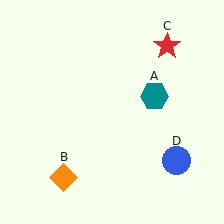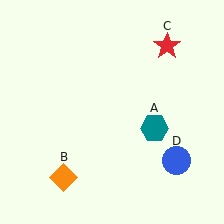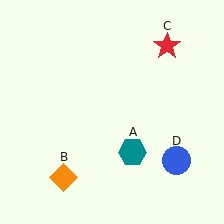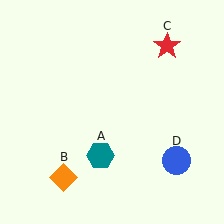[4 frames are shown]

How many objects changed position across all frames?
1 object changed position: teal hexagon (object A).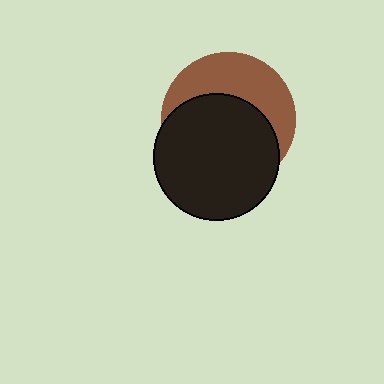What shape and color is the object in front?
The object in front is a black circle.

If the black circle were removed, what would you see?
You would see the complete brown circle.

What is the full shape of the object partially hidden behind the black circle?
The partially hidden object is a brown circle.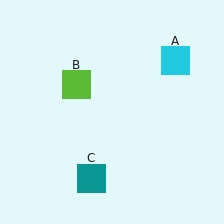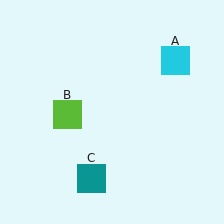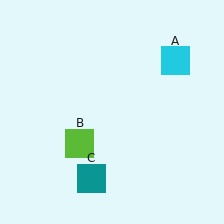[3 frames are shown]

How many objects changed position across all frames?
1 object changed position: lime square (object B).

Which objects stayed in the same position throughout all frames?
Cyan square (object A) and teal square (object C) remained stationary.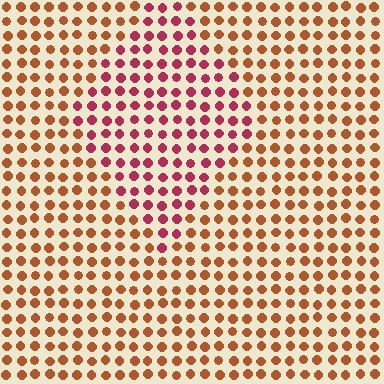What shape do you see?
I see a diamond.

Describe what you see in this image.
The image is filled with small brown elements in a uniform arrangement. A diamond-shaped region is visible where the elements are tinted to a slightly different hue, forming a subtle color boundary.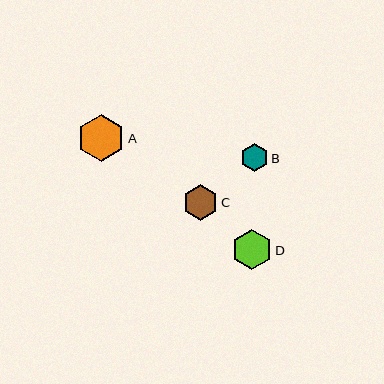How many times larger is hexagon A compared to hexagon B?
Hexagon A is approximately 1.7 times the size of hexagon B.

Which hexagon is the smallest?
Hexagon B is the smallest with a size of approximately 28 pixels.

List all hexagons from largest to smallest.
From largest to smallest: A, D, C, B.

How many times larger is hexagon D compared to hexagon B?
Hexagon D is approximately 1.4 times the size of hexagon B.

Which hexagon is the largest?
Hexagon A is the largest with a size of approximately 47 pixels.